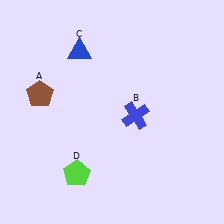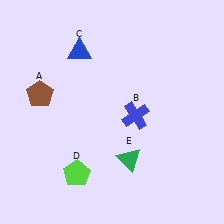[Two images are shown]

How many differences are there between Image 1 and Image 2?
There is 1 difference between the two images.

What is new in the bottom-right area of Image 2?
A green triangle (E) was added in the bottom-right area of Image 2.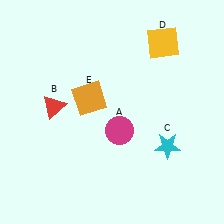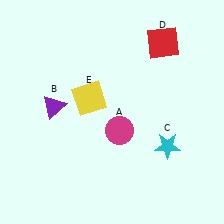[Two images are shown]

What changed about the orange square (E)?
In Image 1, E is orange. In Image 2, it changed to yellow.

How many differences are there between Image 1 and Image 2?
There are 3 differences between the two images.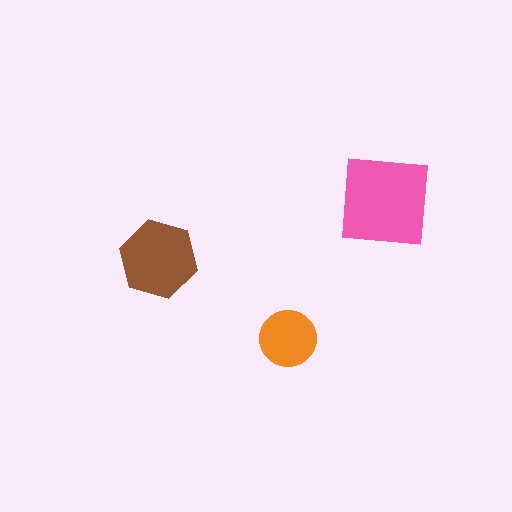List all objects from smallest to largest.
The orange circle, the brown hexagon, the pink square.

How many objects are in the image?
There are 3 objects in the image.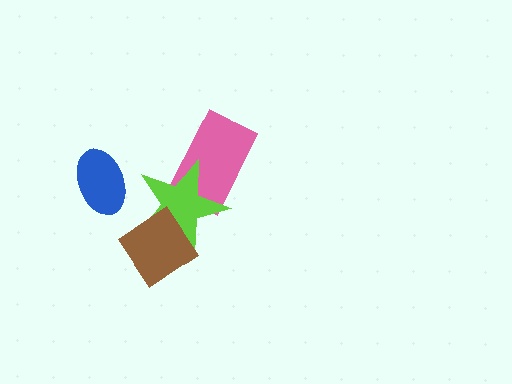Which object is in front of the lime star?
The brown diamond is in front of the lime star.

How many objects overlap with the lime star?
2 objects overlap with the lime star.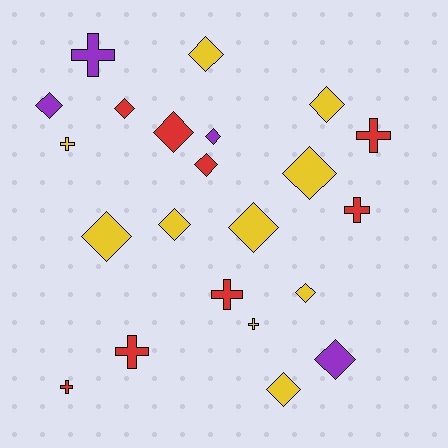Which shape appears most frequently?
Diamond, with 14 objects.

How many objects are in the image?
There are 22 objects.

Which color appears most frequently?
Yellow, with 10 objects.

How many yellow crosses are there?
There are 2 yellow crosses.